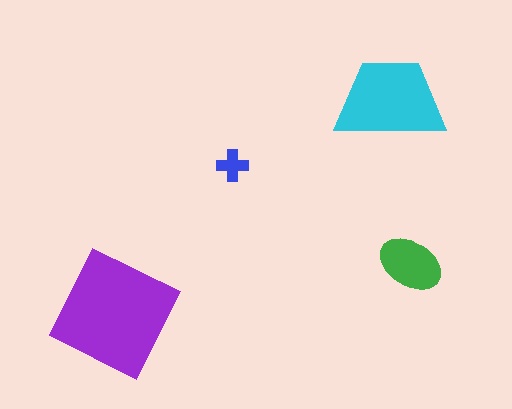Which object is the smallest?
The blue cross.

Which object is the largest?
The purple square.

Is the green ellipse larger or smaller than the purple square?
Smaller.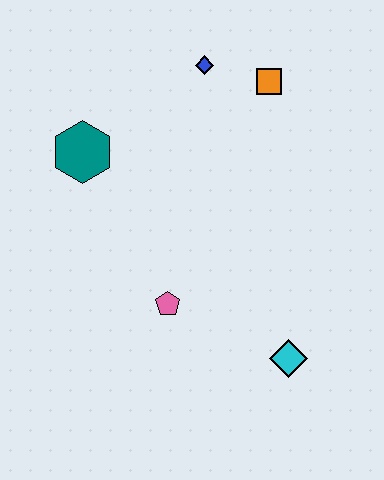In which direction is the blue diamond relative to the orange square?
The blue diamond is to the left of the orange square.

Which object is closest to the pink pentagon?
The cyan diamond is closest to the pink pentagon.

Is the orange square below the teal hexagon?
No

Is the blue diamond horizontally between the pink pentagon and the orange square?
Yes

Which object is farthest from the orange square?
The cyan diamond is farthest from the orange square.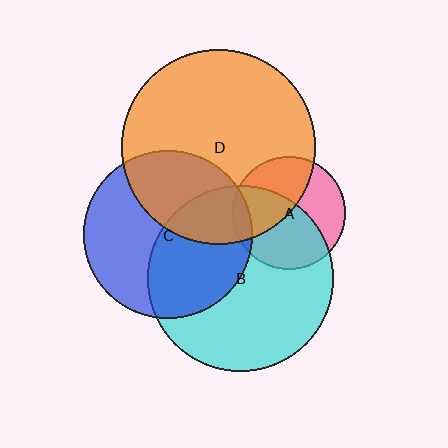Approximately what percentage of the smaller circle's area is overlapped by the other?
Approximately 20%.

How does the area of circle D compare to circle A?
Approximately 3.0 times.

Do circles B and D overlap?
Yes.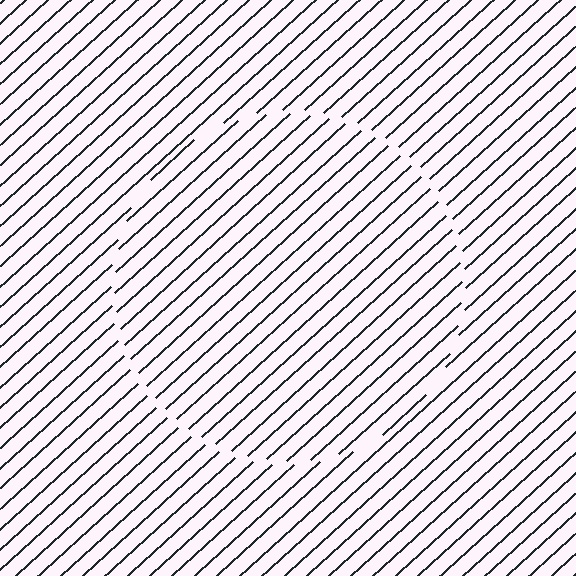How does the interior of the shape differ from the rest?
The interior of the shape contains the same grating, shifted by half a period — the contour is defined by the phase discontinuity where line-ends from the inner and outer gratings abut.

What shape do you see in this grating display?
An illusory circle. The interior of the shape contains the same grating, shifted by half a period — the contour is defined by the phase discontinuity where line-ends from the inner and outer gratings abut.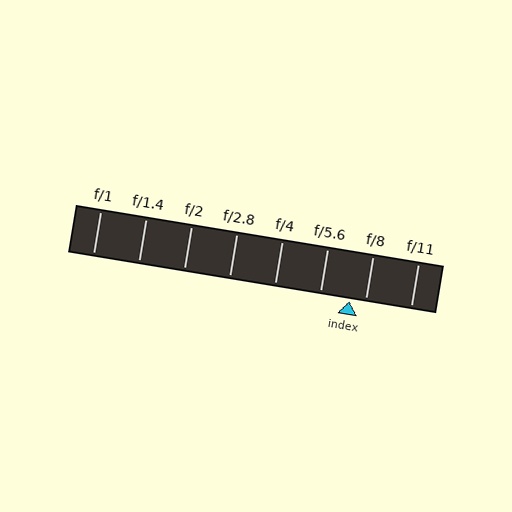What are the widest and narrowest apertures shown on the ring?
The widest aperture shown is f/1 and the narrowest is f/11.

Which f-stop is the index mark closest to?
The index mark is closest to f/8.